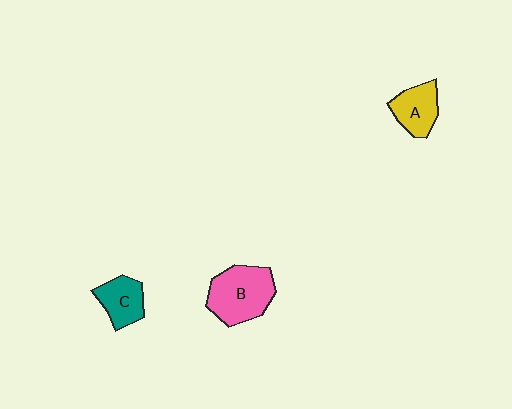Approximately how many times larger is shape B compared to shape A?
Approximately 1.6 times.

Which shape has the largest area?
Shape B (pink).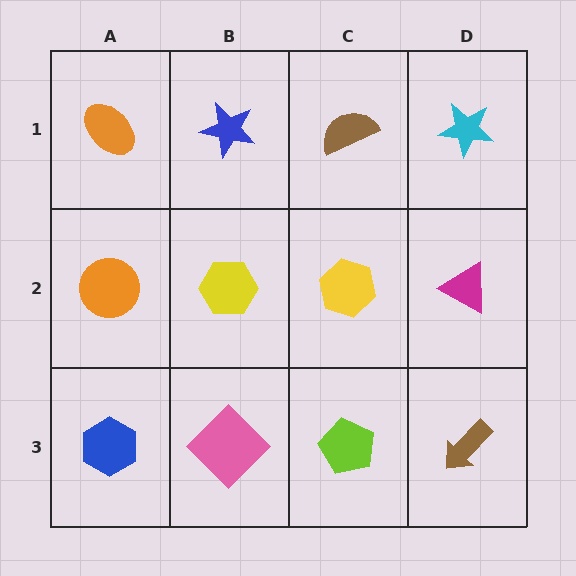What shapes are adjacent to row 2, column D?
A cyan star (row 1, column D), a brown arrow (row 3, column D), a yellow hexagon (row 2, column C).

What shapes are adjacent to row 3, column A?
An orange circle (row 2, column A), a pink diamond (row 3, column B).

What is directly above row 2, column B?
A blue star.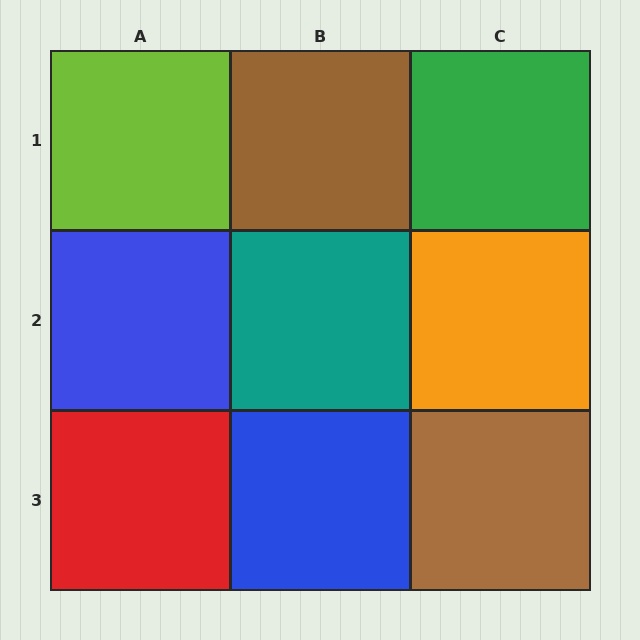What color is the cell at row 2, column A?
Blue.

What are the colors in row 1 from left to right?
Lime, brown, green.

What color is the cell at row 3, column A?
Red.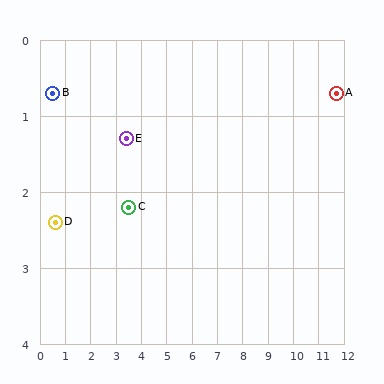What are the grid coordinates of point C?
Point C is at approximately (3.5, 2.2).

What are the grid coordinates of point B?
Point B is at approximately (0.5, 0.7).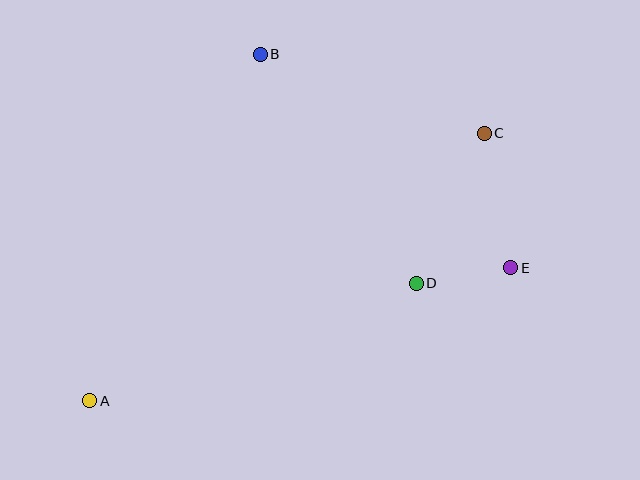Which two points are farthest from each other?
Points A and C are farthest from each other.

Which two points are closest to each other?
Points D and E are closest to each other.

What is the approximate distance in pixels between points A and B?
The distance between A and B is approximately 386 pixels.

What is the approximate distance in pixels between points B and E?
The distance between B and E is approximately 329 pixels.